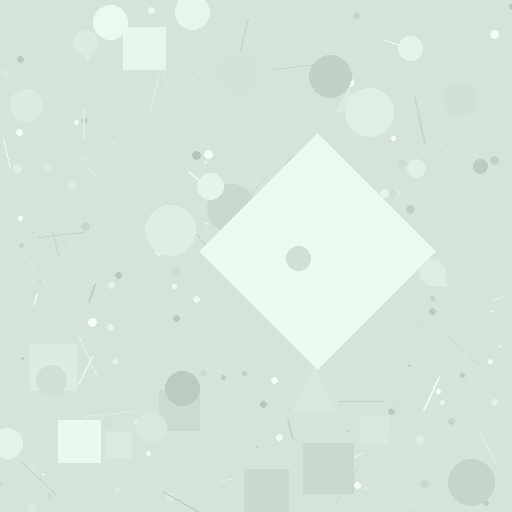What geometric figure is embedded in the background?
A diamond is embedded in the background.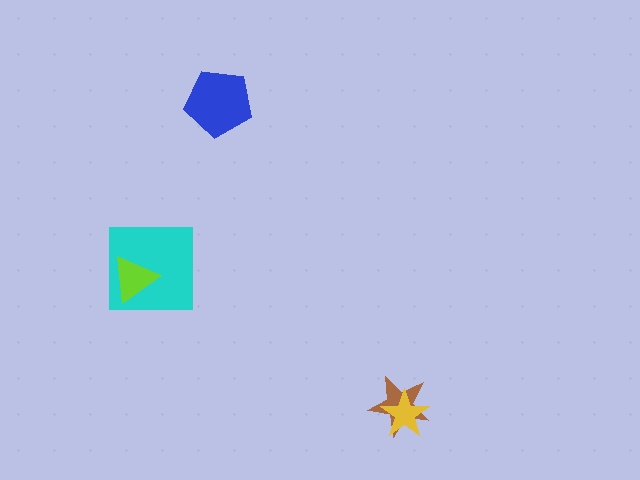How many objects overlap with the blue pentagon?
0 objects overlap with the blue pentagon.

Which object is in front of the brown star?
The yellow star is in front of the brown star.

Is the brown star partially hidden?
Yes, it is partially covered by another shape.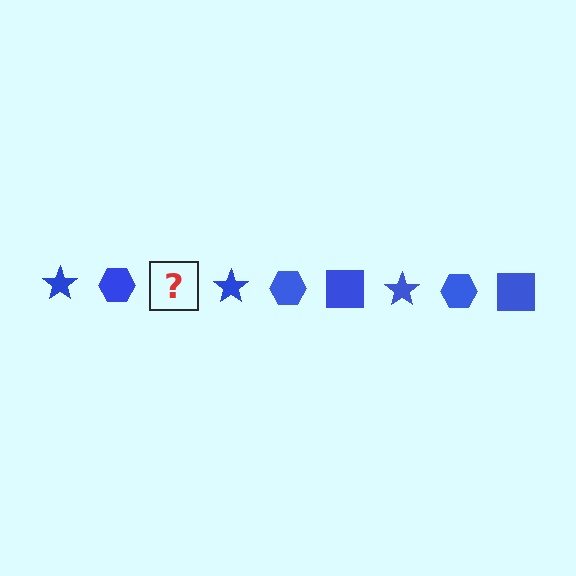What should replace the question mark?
The question mark should be replaced with a blue square.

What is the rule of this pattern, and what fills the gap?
The rule is that the pattern cycles through star, hexagon, square shapes in blue. The gap should be filled with a blue square.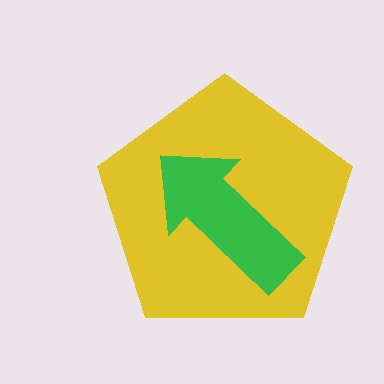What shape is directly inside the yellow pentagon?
The green arrow.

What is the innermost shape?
The green arrow.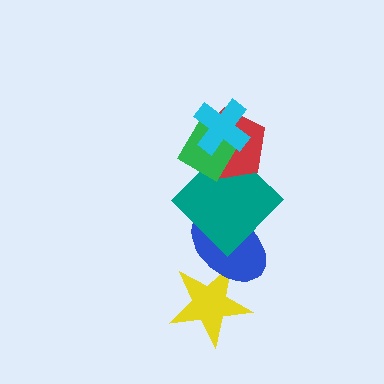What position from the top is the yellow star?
The yellow star is 6th from the top.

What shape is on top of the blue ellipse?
The teal diamond is on top of the blue ellipse.